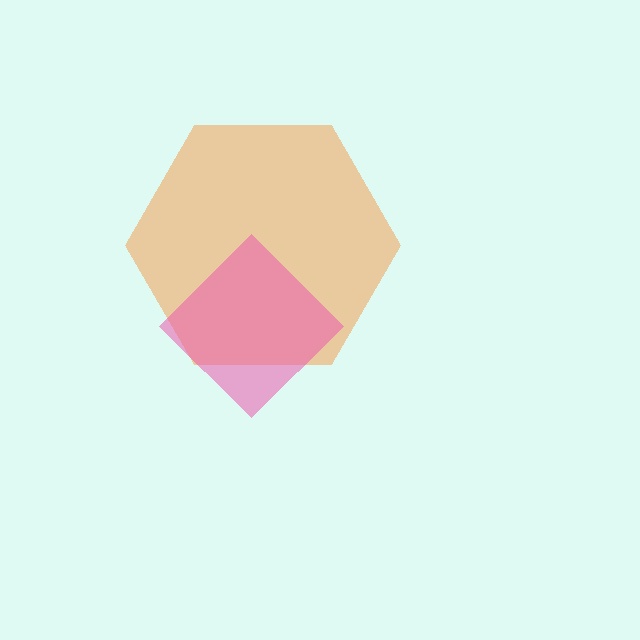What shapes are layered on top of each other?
The layered shapes are: an orange hexagon, a pink diamond.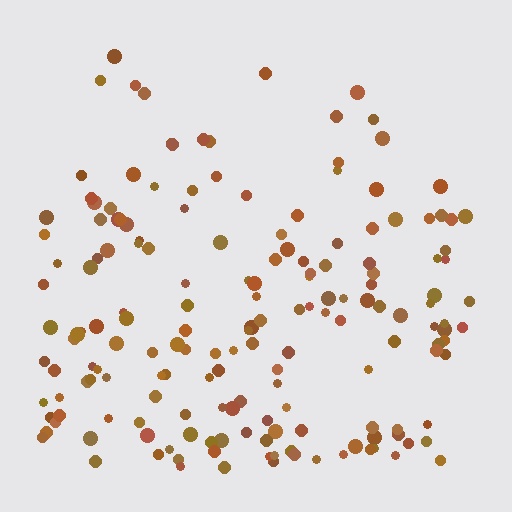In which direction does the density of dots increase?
From top to bottom, with the bottom side densest.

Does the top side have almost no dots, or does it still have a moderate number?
Still a moderate number, just noticeably fewer than the bottom.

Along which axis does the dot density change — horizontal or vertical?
Vertical.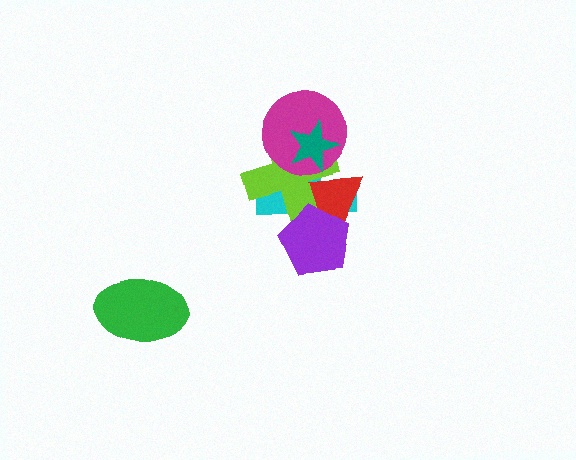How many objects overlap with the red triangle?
5 objects overlap with the red triangle.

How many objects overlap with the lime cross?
5 objects overlap with the lime cross.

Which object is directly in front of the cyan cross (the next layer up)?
The red triangle is directly in front of the cyan cross.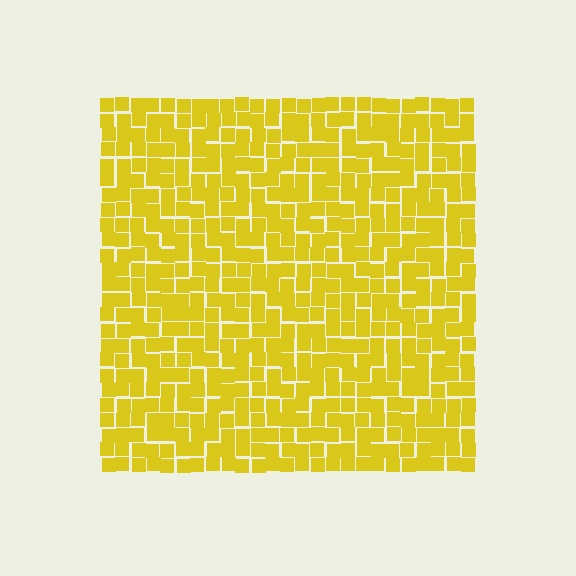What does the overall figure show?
The overall figure shows a square.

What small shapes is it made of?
It is made of small squares.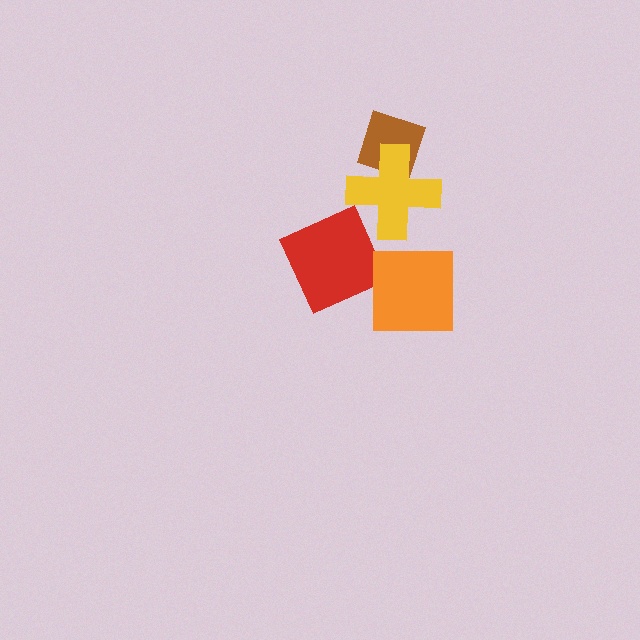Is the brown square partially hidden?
Yes, it is partially covered by another shape.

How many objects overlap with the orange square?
0 objects overlap with the orange square.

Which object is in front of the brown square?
The yellow cross is in front of the brown square.